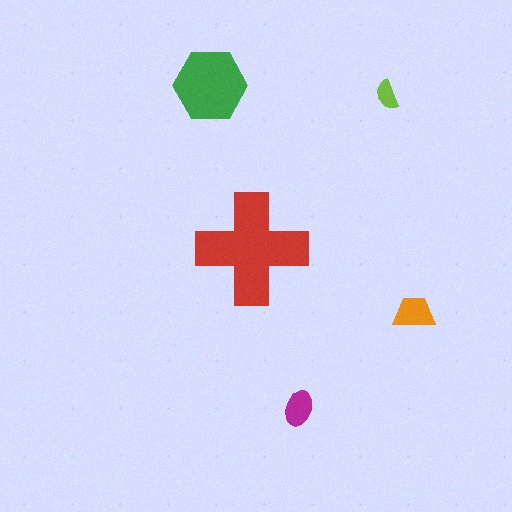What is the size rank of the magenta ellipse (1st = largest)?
4th.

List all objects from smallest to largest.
The lime semicircle, the magenta ellipse, the orange trapezoid, the green hexagon, the red cross.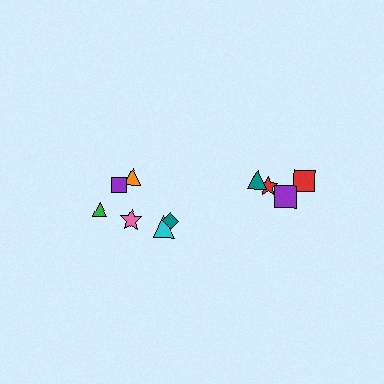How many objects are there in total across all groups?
There are 10 objects.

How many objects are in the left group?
There are 6 objects.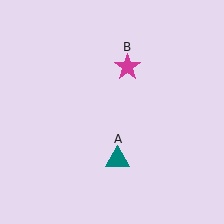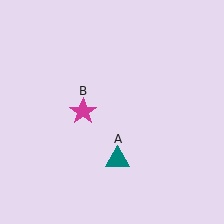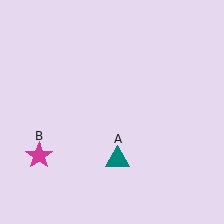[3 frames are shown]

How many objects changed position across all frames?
1 object changed position: magenta star (object B).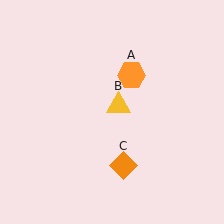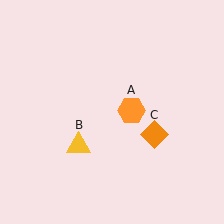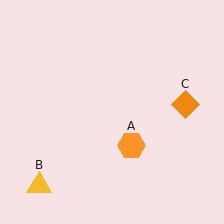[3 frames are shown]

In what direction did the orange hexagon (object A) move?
The orange hexagon (object A) moved down.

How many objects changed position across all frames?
3 objects changed position: orange hexagon (object A), yellow triangle (object B), orange diamond (object C).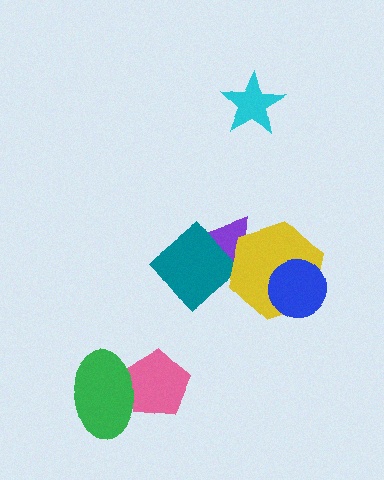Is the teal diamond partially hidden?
Yes, it is partially covered by another shape.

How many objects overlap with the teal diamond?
2 objects overlap with the teal diamond.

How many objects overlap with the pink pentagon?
1 object overlaps with the pink pentagon.